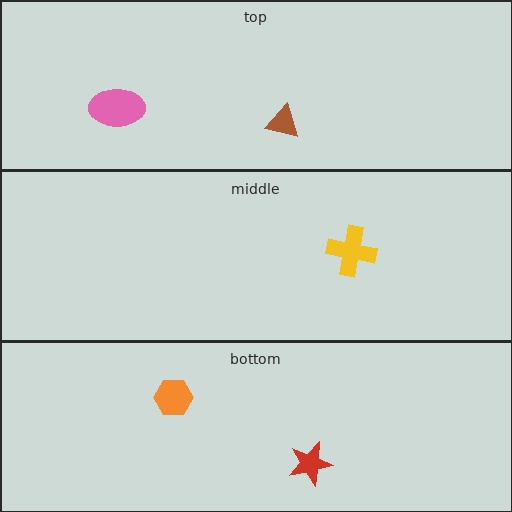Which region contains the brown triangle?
The top region.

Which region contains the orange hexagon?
The bottom region.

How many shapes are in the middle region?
1.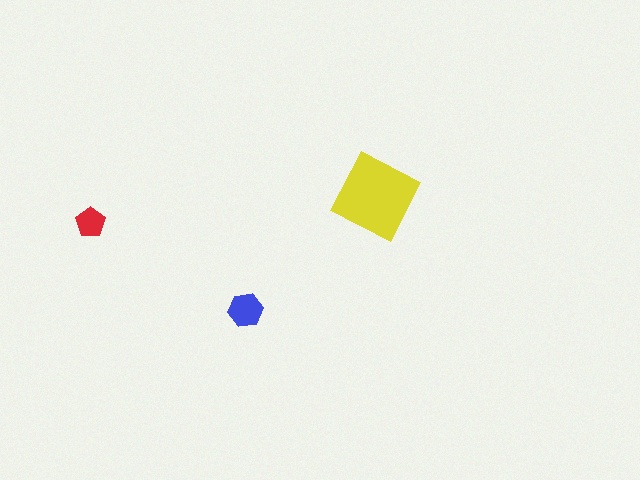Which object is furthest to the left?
The red pentagon is leftmost.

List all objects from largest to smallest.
The yellow diamond, the blue hexagon, the red pentagon.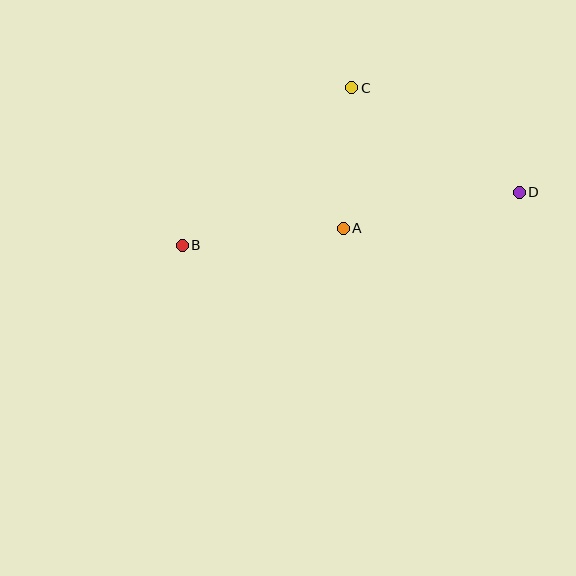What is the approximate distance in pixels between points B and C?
The distance between B and C is approximately 231 pixels.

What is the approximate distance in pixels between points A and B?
The distance between A and B is approximately 162 pixels.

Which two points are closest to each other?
Points A and C are closest to each other.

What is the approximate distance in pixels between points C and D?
The distance between C and D is approximately 197 pixels.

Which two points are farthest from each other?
Points B and D are farthest from each other.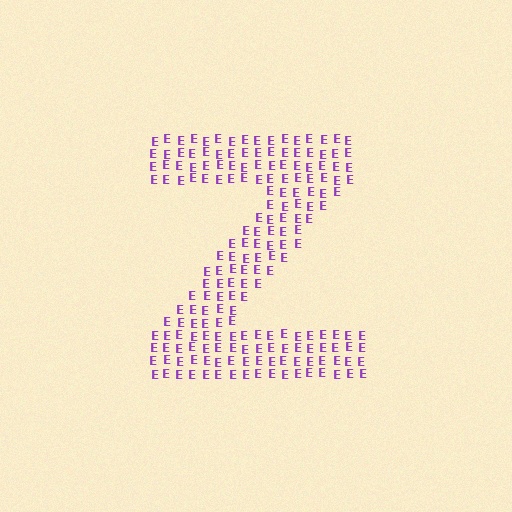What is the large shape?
The large shape is the letter Z.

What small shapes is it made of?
It is made of small letter E's.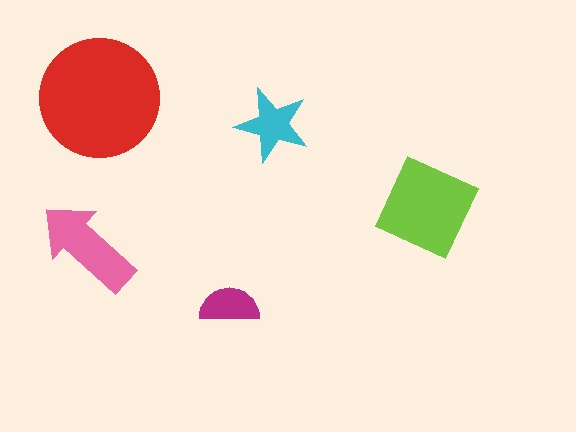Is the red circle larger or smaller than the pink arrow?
Larger.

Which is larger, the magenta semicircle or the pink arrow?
The pink arrow.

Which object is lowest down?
The magenta semicircle is bottommost.